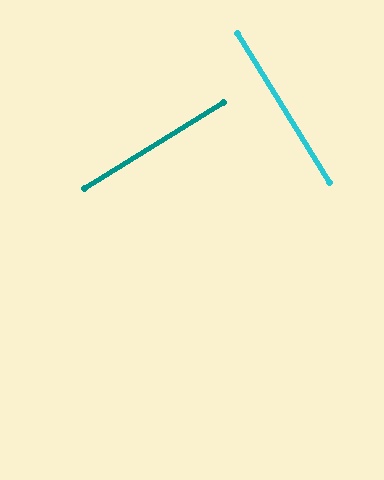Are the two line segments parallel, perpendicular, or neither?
Perpendicular — they meet at approximately 90°.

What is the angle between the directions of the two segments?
Approximately 90 degrees.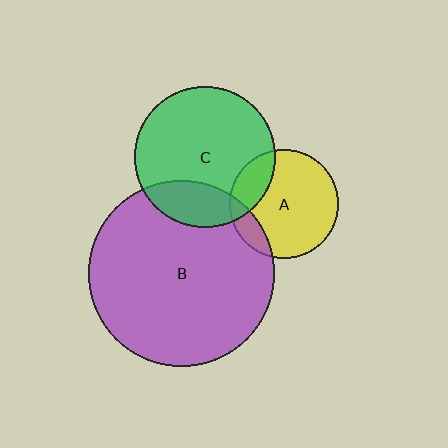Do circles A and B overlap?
Yes.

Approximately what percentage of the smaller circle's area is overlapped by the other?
Approximately 15%.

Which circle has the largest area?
Circle B (purple).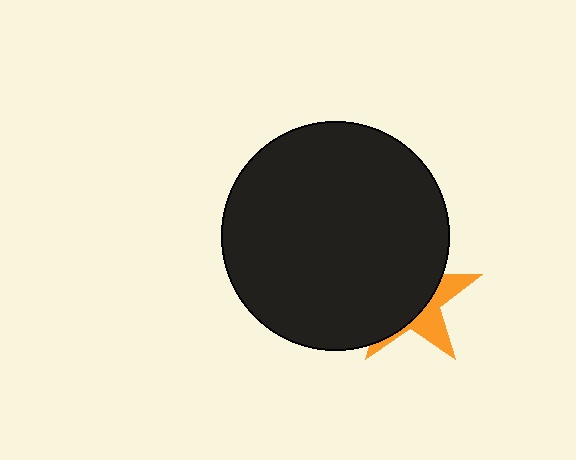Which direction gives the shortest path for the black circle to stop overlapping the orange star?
Moving left gives the shortest separation.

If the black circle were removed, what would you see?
You would see the complete orange star.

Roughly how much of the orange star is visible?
A small part of it is visible (roughly 33%).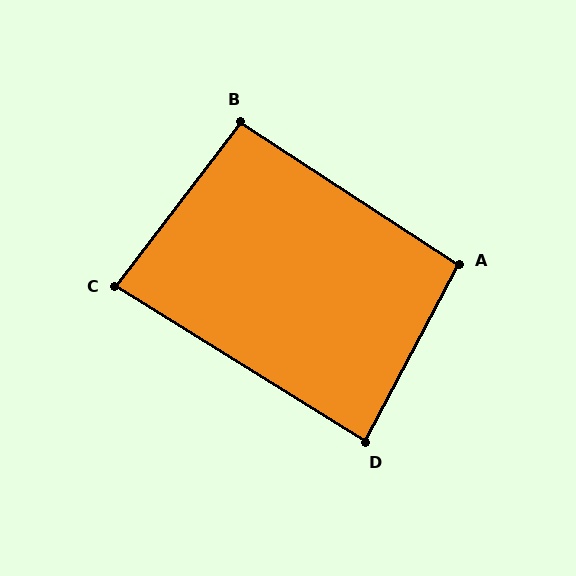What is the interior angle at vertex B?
Approximately 94 degrees (approximately right).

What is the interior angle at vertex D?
Approximately 86 degrees (approximately right).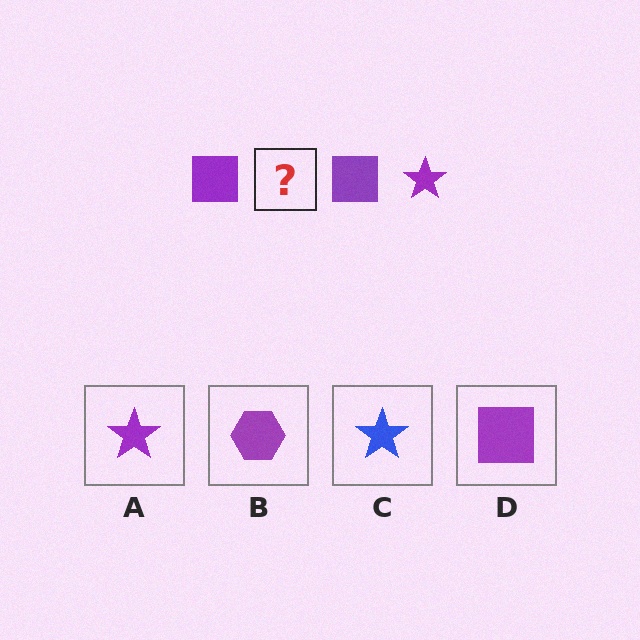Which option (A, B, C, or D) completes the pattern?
A.